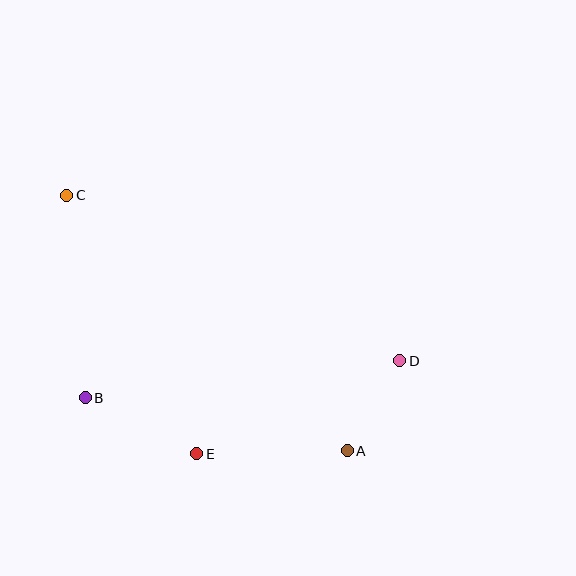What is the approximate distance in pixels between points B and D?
The distance between B and D is approximately 317 pixels.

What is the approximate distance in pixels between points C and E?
The distance between C and E is approximately 289 pixels.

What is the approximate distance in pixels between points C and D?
The distance between C and D is approximately 372 pixels.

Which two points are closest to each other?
Points A and D are closest to each other.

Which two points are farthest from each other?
Points A and C are farthest from each other.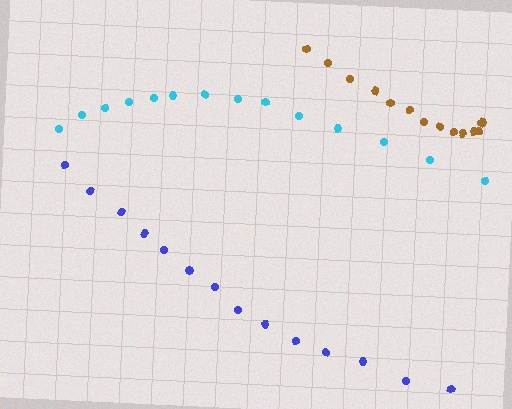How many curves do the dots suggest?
There are 3 distinct paths.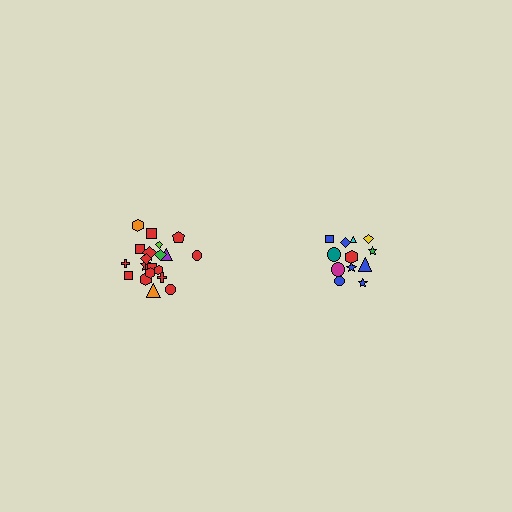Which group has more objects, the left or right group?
The left group.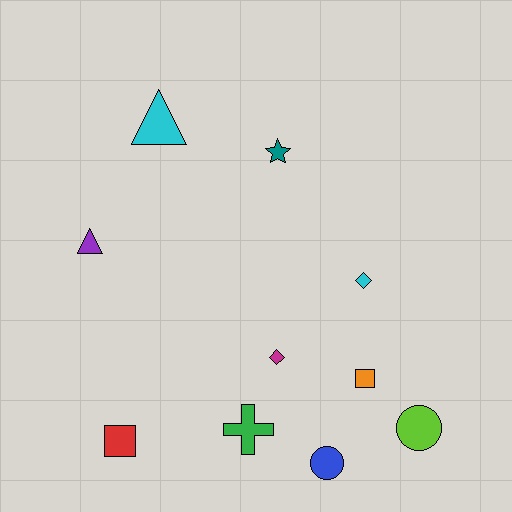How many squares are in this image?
There are 2 squares.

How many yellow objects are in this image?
There are no yellow objects.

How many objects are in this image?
There are 10 objects.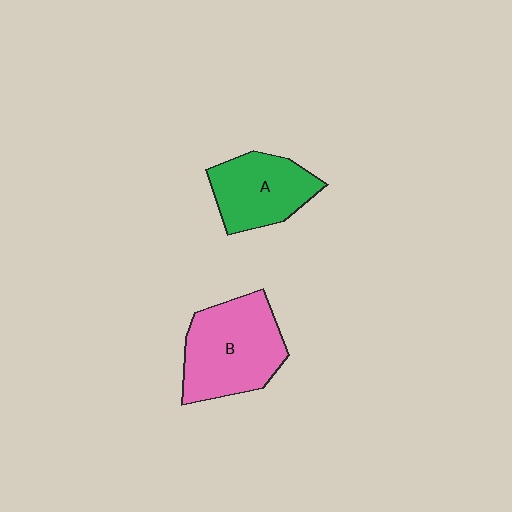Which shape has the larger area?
Shape B (pink).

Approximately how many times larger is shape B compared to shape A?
Approximately 1.3 times.